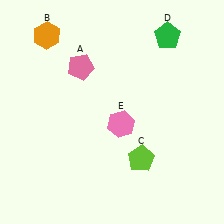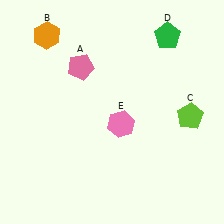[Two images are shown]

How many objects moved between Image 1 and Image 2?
1 object moved between the two images.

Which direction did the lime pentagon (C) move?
The lime pentagon (C) moved right.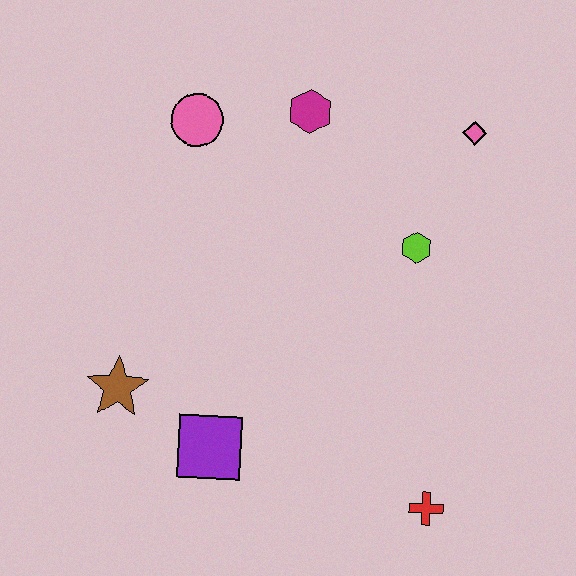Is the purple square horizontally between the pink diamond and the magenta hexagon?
No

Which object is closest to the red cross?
The purple square is closest to the red cross.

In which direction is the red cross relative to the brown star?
The red cross is to the right of the brown star.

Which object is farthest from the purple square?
The pink diamond is farthest from the purple square.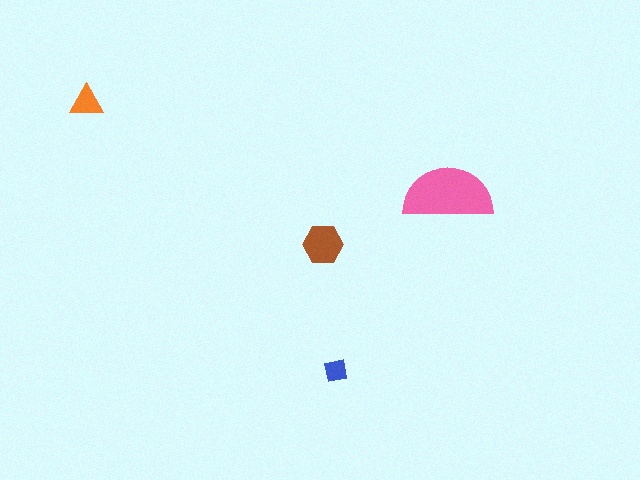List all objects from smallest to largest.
The blue square, the orange triangle, the brown hexagon, the pink semicircle.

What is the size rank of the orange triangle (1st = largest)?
3rd.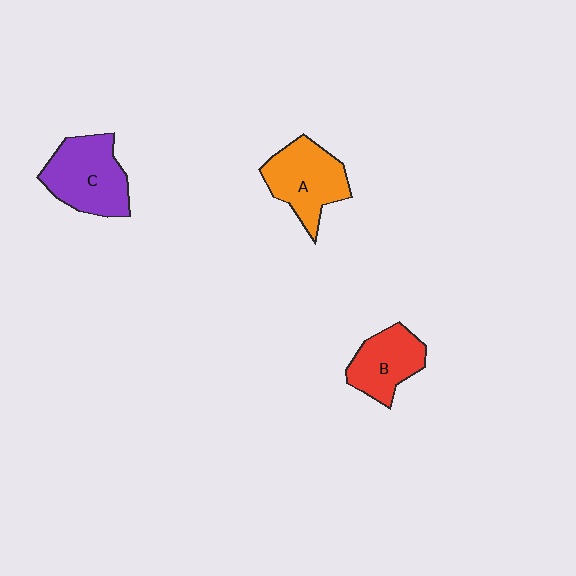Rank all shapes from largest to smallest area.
From largest to smallest: C (purple), A (orange), B (red).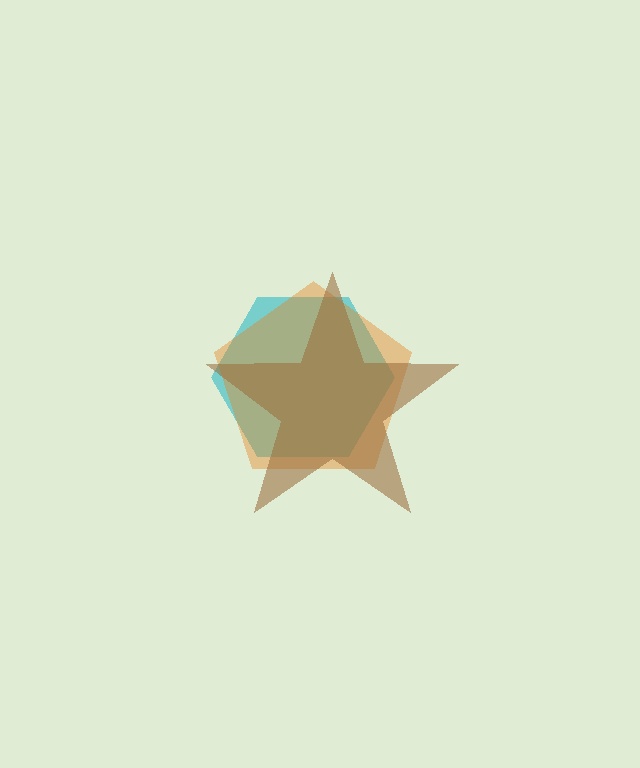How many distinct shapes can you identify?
There are 3 distinct shapes: a cyan hexagon, an orange pentagon, a brown star.